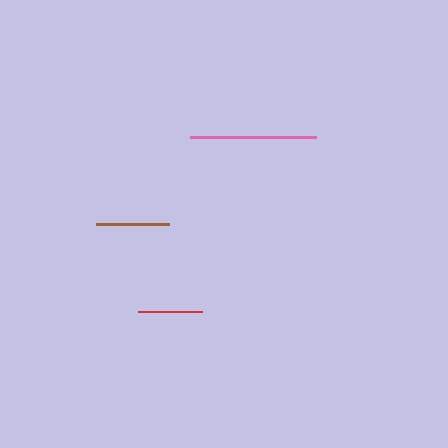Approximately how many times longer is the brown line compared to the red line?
The brown line is approximately 1.2 times the length of the red line.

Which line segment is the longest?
The pink line is the longest at approximately 126 pixels.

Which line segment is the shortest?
The red line is the shortest at approximately 64 pixels.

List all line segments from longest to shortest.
From longest to shortest: pink, brown, red.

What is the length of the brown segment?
The brown segment is approximately 73 pixels long.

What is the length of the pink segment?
The pink segment is approximately 126 pixels long.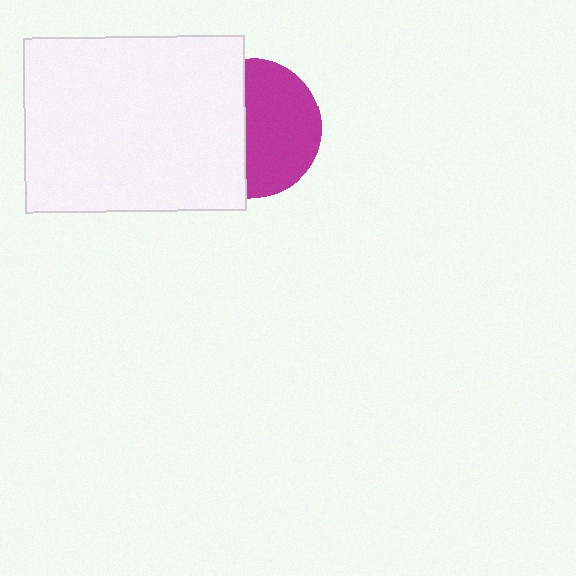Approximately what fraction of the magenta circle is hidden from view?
Roughly 44% of the magenta circle is hidden behind the white rectangle.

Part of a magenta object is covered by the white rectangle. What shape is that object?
It is a circle.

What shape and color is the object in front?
The object in front is a white rectangle.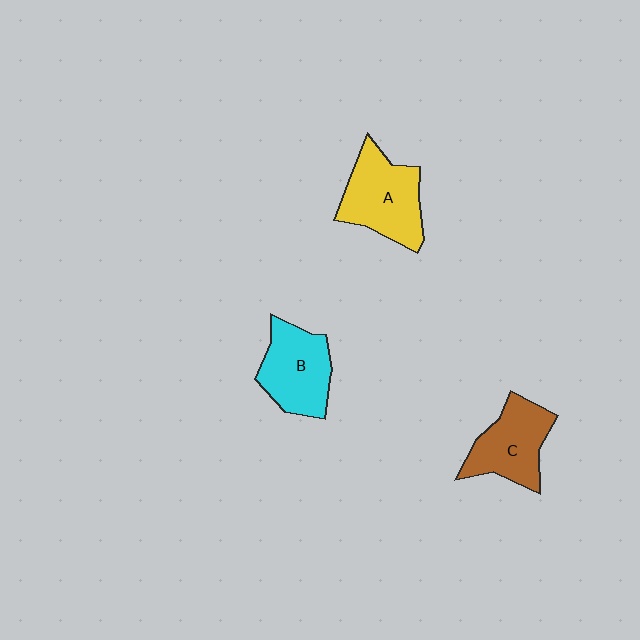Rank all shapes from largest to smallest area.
From largest to smallest: A (yellow), B (cyan), C (brown).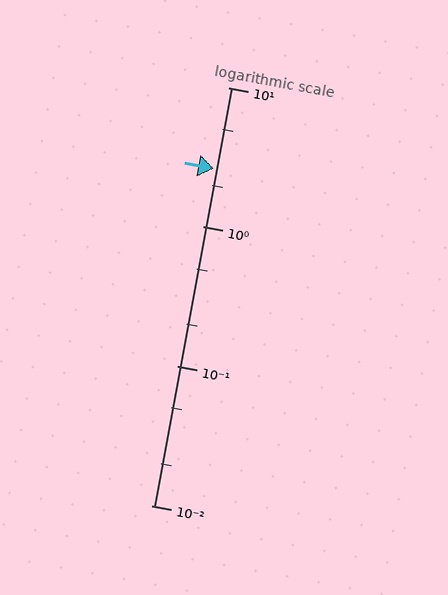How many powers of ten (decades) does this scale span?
The scale spans 3 decades, from 0.01 to 10.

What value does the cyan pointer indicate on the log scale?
The pointer indicates approximately 2.6.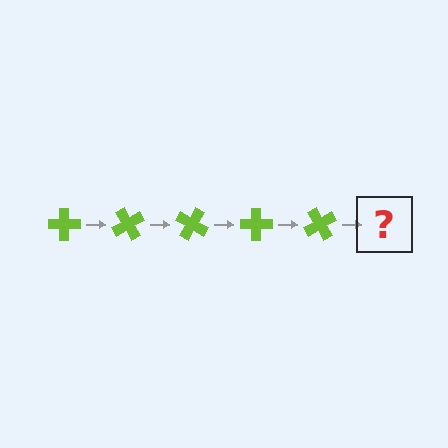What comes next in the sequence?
The next element should be a lime cross rotated 300 degrees.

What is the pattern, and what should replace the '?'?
The pattern is that the cross rotates 60 degrees each step. The '?' should be a lime cross rotated 300 degrees.